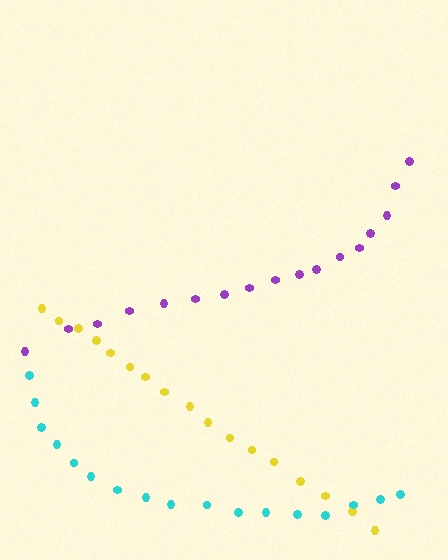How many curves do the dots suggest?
There are 3 distinct paths.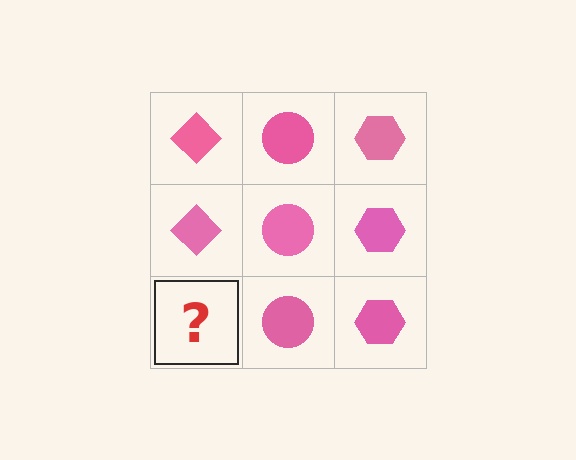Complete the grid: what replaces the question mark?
The question mark should be replaced with a pink diamond.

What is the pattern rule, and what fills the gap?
The rule is that each column has a consistent shape. The gap should be filled with a pink diamond.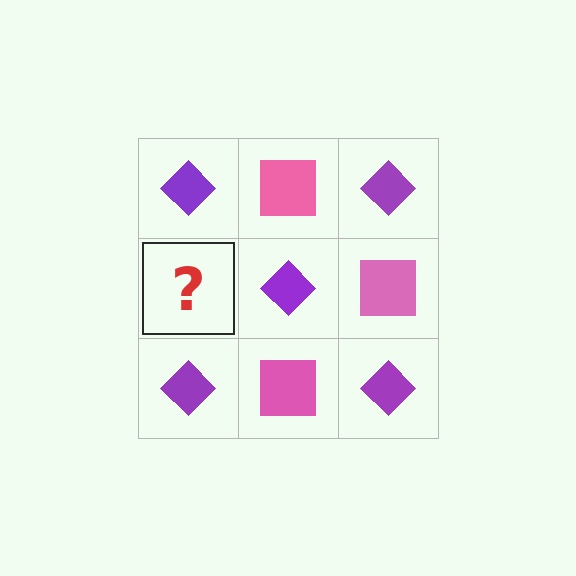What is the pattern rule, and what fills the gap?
The rule is that it alternates purple diamond and pink square in a checkerboard pattern. The gap should be filled with a pink square.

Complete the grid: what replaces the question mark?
The question mark should be replaced with a pink square.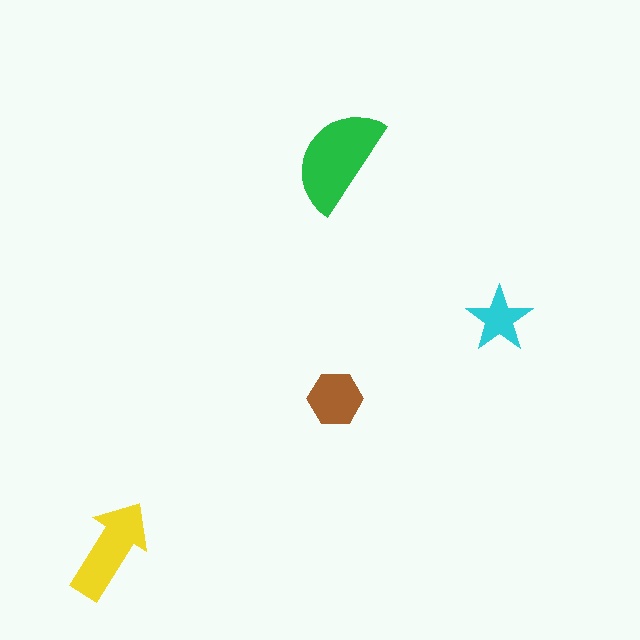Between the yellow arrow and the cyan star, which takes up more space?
The yellow arrow.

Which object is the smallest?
The cyan star.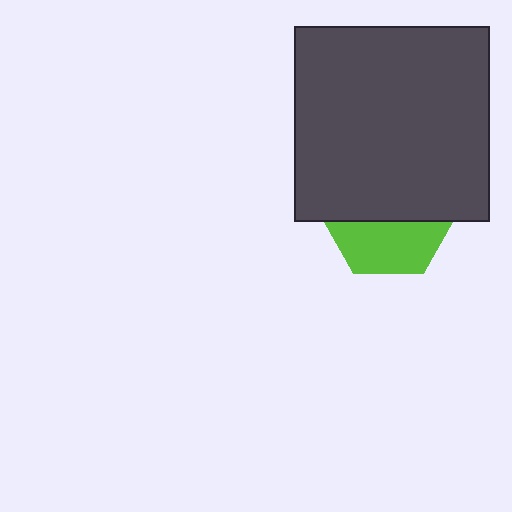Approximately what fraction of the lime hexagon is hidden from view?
Roughly 59% of the lime hexagon is hidden behind the dark gray square.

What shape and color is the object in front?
The object in front is a dark gray square.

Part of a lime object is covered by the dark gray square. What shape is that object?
It is a hexagon.